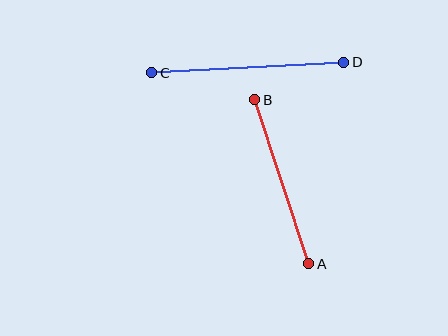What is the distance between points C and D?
The distance is approximately 193 pixels.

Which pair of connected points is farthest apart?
Points C and D are farthest apart.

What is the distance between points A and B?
The distance is approximately 172 pixels.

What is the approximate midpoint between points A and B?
The midpoint is at approximately (282, 182) pixels.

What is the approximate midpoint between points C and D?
The midpoint is at approximately (248, 67) pixels.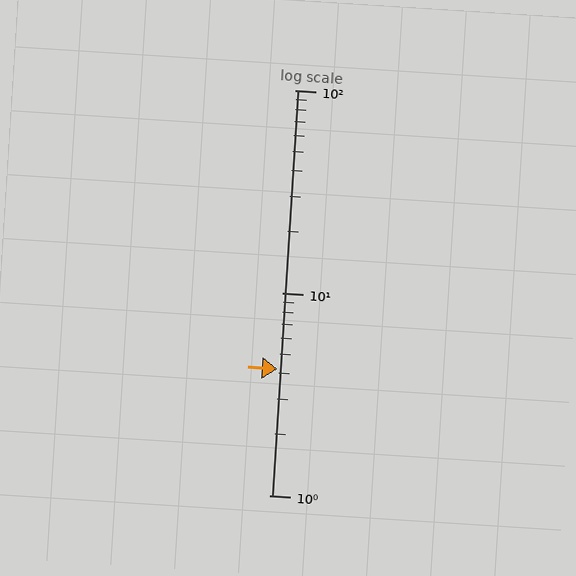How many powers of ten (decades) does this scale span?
The scale spans 2 decades, from 1 to 100.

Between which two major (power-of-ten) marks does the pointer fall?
The pointer is between 1 and 10.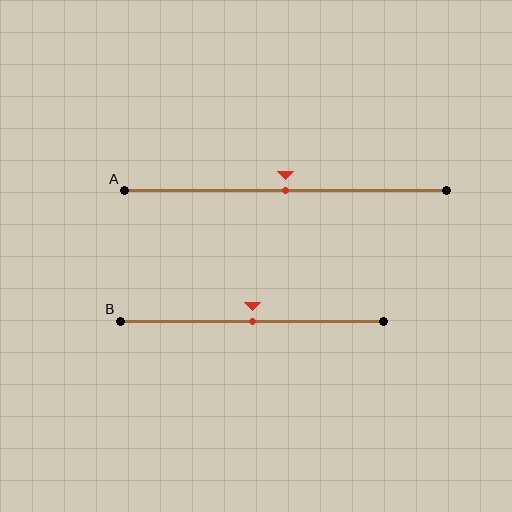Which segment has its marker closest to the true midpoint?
Segment A has its marker closest to the true midpoint.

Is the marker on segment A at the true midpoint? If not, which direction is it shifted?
Yes, the marker on segment A is at the true midpoint.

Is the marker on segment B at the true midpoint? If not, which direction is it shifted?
Yes, the marker on segment B is at the true midpoint.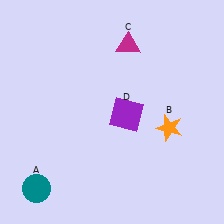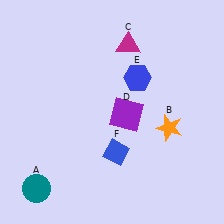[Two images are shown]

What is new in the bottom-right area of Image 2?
A blue diamond (F) was added in the bottom-right area of Image 2.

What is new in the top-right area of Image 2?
A blue hexagon (E) was added in the top-right area of Image 2.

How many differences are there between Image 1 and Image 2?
There are 2 differences between the two images.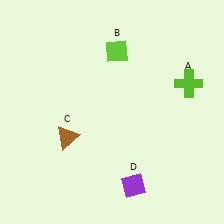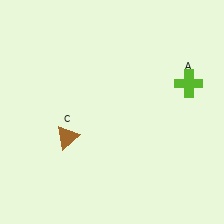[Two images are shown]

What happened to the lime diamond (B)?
The lime diamond (B) was removed in Image 2. It was in the top-right area of Image 1.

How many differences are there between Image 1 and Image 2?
There are 2 differences between the two images.